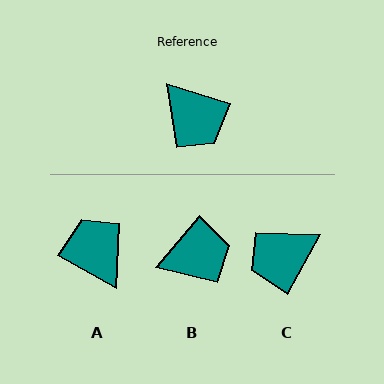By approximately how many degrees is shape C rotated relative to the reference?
Approximately 102 degrees clockwise.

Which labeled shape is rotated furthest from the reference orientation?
A, about 168 degrees away.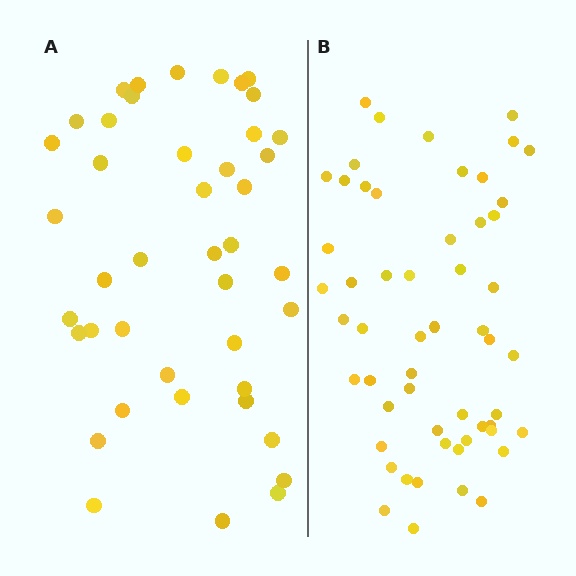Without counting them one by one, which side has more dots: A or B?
Region B (the right region) has more dots.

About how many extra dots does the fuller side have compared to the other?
Region B has roughly 12 or so more dots than region A.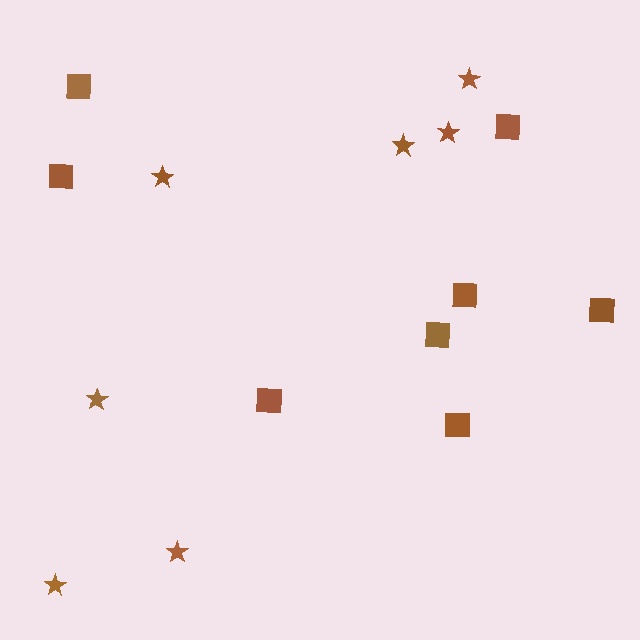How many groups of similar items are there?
There are 2 groups: one group of squares (8) and one group of stars (7).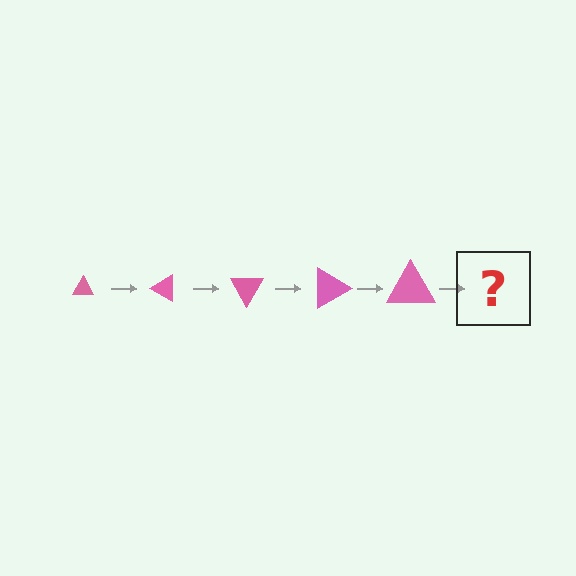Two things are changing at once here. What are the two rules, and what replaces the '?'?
The two rules are that the triangle grows larger each step and it rotates 30 degrees each step. The '?' should be a triangle, larger than the previous one and rotated 150 degrees from the start.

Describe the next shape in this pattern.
It should be a triangle, larger than the previous one and rotated 150 degrees from the start.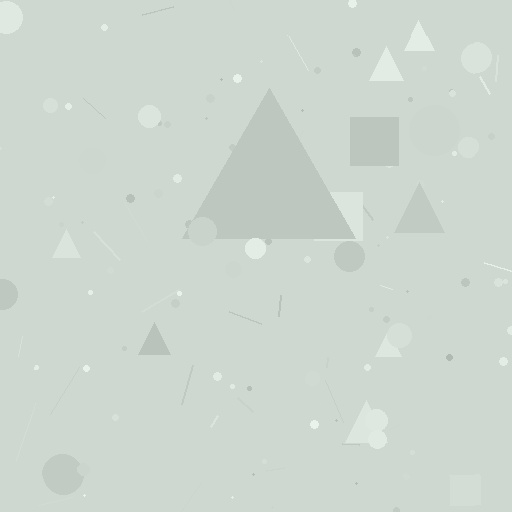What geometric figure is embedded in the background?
A triangle is embedded in the background.